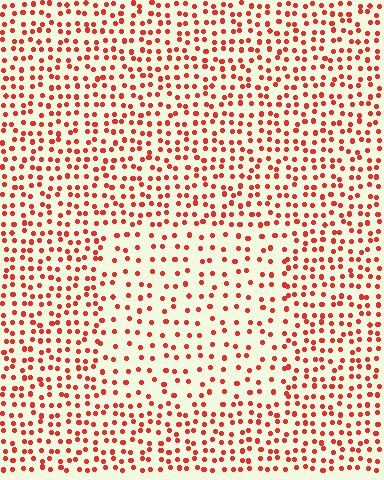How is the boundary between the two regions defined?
The boundary is defined by a change in element density (approximately 1.8x ratio). All elements are the same color, size, and shape.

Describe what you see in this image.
The image contains small red elements arranged at two different densities. A rectangle-shaped region is visible where the elements are less densely packed than the surrounding area.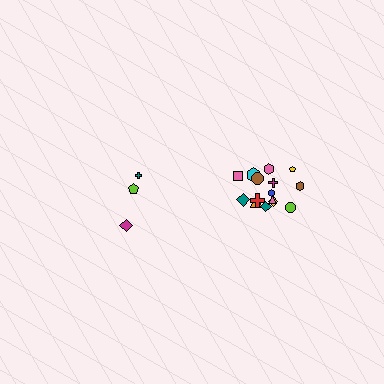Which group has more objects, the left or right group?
The right group.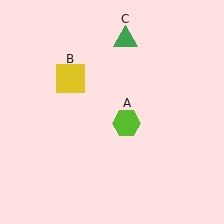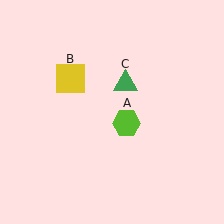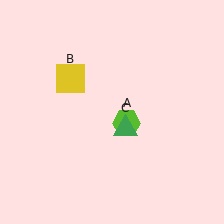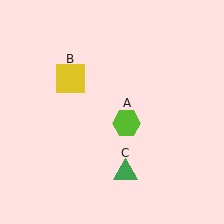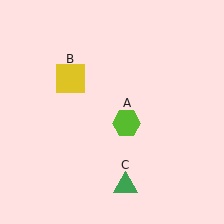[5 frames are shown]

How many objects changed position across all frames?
1 object changed position: green triangle (object C).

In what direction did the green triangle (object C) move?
The green triangle (object C) moved down.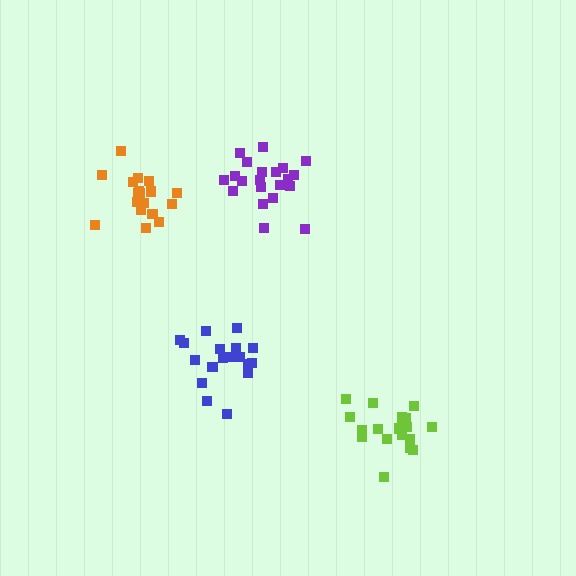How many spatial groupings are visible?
There are 4 spatial groupings.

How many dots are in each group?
Group 1: 18 dots, Group 2: 21 dots, Group 3: 18 dots, Group 4: 21 dots (78 total).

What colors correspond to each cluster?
The clusters are colored: orange, purple, blue, lime.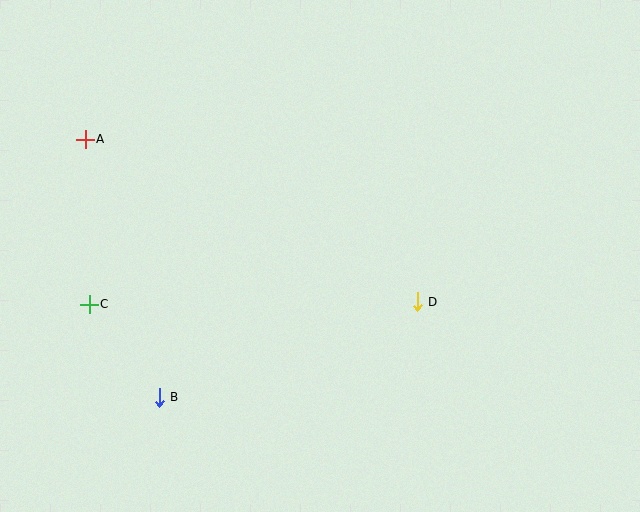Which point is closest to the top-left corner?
Point A is closest to the top-left corner.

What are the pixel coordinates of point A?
Point A is at (85, 139).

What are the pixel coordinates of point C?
Point C is at (89, 304).